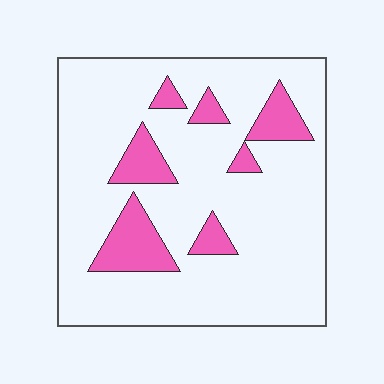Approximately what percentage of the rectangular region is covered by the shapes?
Approximately 15%.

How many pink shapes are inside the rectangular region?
7.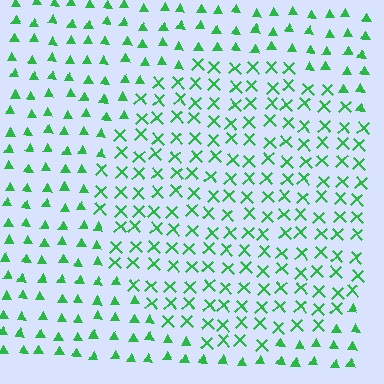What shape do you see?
I see a circle.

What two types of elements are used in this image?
The image uses X marks inside the circle region and triangles outside it.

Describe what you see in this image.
The image is filled with small green elements arranged in a uniform grid. A circle-shaped region contains X marks, while the surrounding area contains triangles. The boundary is defined purely by the change in element shape.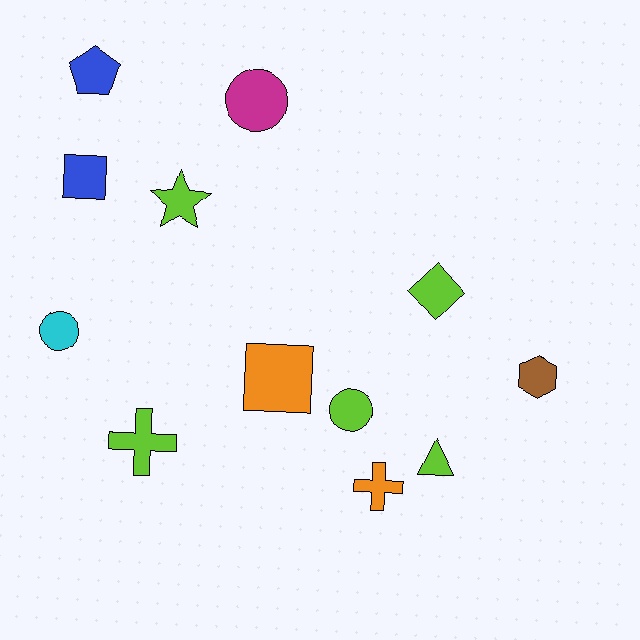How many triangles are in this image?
There is 1 triangle.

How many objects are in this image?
There are 12 objects.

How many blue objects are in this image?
There are 2 blue objects.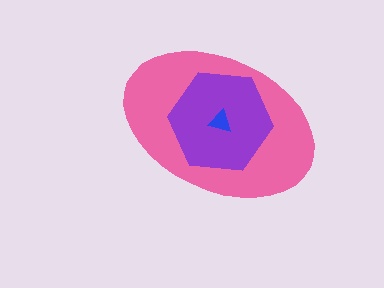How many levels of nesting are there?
3.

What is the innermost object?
The blue triangle.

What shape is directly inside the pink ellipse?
The purple hexagon.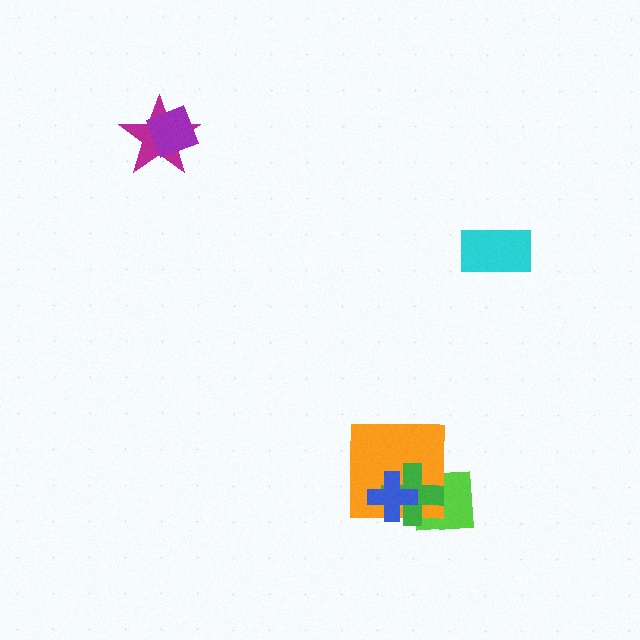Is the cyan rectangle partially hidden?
No, no other shape covers it.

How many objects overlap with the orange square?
3 objects overlap with the orange square.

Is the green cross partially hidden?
Yes, it is partially covered by another shape.